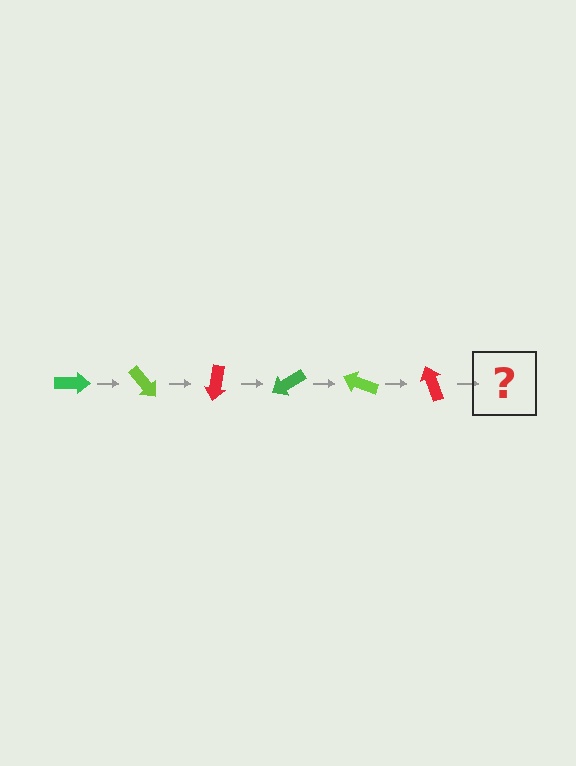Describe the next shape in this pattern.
It should be a green arrow, rotated 300 degrees from the start.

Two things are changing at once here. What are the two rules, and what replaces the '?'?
The two rules are that it rotates 50 degrees each step and the color cycles through green, lime, and red. The '?' should be a green arrow, rotated 300 degrees from the start.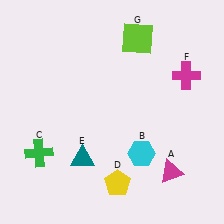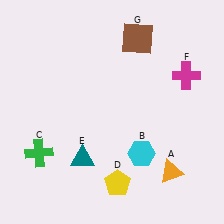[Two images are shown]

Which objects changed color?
A changed from magenta to orange. G changed from lime to brown.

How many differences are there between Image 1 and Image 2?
There are 2 differences between the two images.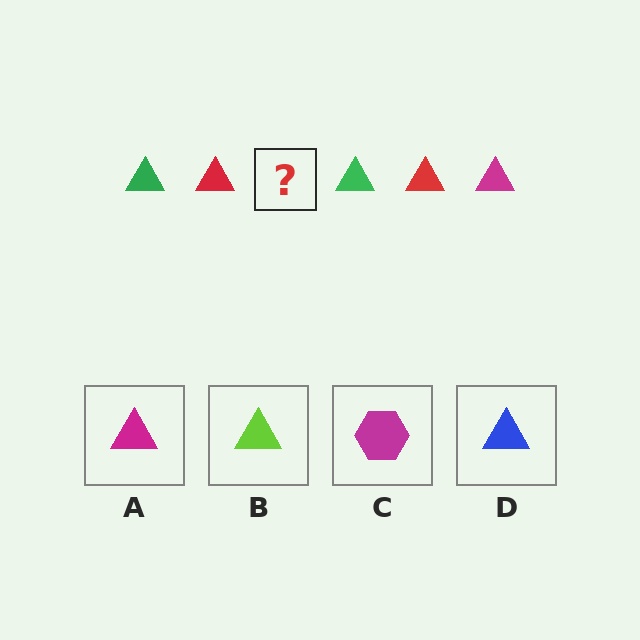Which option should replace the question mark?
Option A.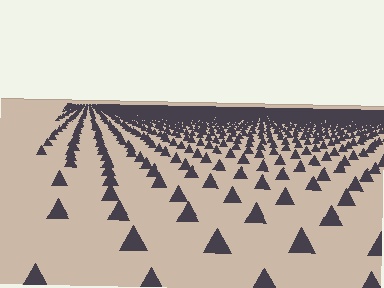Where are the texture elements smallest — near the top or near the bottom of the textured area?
Near the top.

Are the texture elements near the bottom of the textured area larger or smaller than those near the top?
Larger. Near the bottom, elements are closer to the viewer and appear at a bigger on-screen size.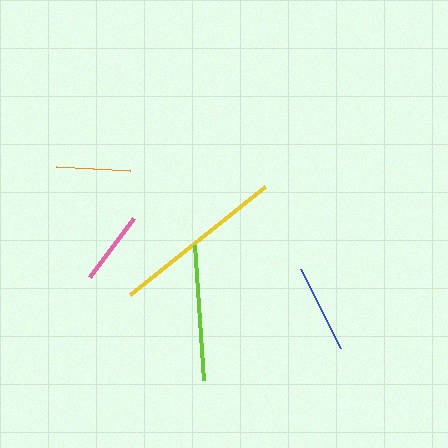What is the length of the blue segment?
The blue segment is approximately 88 pixels long.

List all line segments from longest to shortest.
From longest to shortest: yellow, lime, blue, orange, pink.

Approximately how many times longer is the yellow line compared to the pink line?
The yellow line is approximately 2.3 times the length of the pink line.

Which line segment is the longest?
The yellow line is the longest at approximately 173 pixels.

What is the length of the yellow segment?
The yellow segment is approximately 173 pixels long.